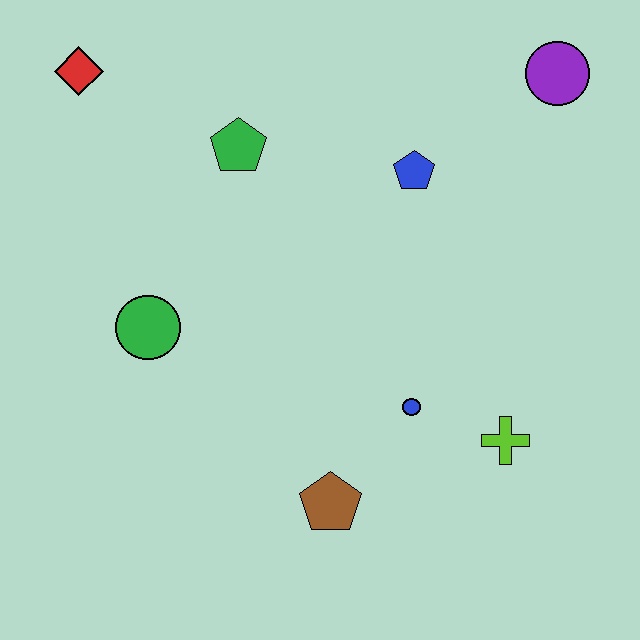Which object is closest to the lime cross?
The blue circle is closest to the lime cross.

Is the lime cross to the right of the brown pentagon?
Yes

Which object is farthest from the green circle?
The purple circle is farthest from the green circle.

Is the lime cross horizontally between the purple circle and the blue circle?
Yes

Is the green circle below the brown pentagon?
No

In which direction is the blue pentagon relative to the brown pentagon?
The blue pentagon is above the brown pentagon.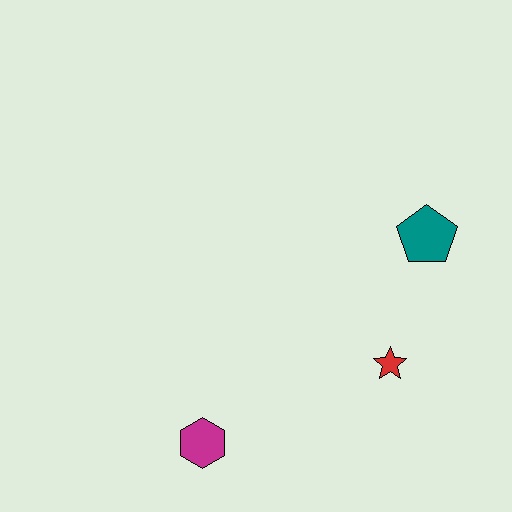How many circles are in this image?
There are no circles.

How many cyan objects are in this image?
There are no cyan objects.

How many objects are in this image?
There are 3 objects.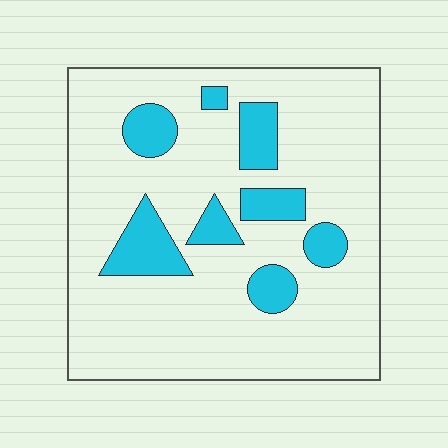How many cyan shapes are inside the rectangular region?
8.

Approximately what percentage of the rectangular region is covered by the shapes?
Approximately 15%.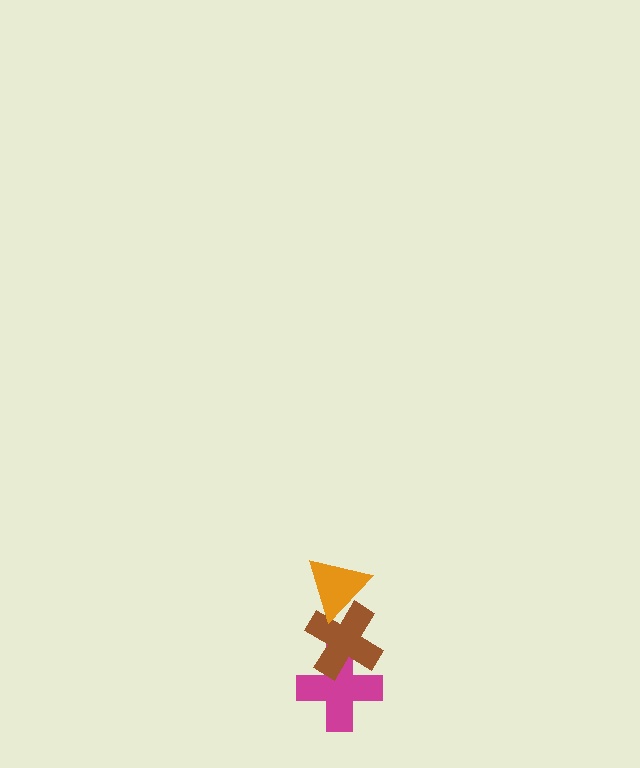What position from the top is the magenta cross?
The magenta cross is 3rd from the top.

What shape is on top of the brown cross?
The orange triangle is on top of the brown cross.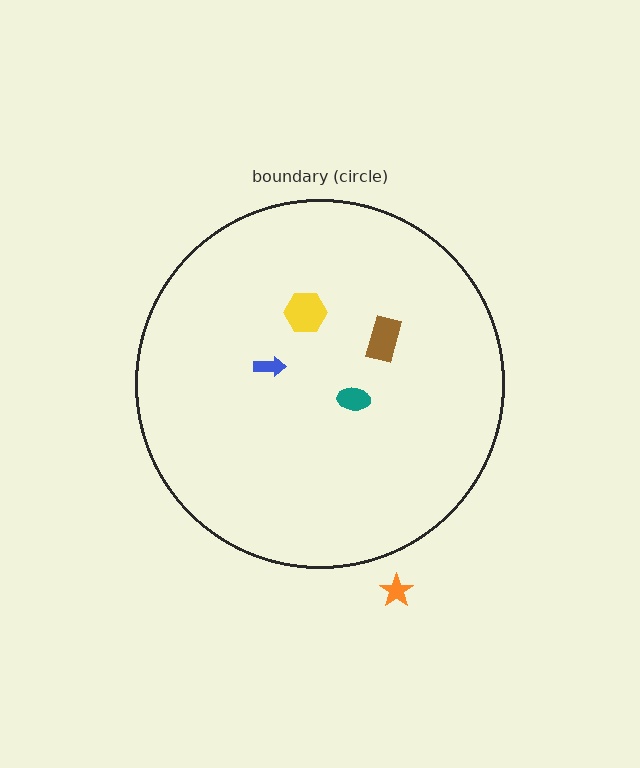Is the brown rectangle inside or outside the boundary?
Inside.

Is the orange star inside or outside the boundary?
Outside.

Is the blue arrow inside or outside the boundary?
Inside.